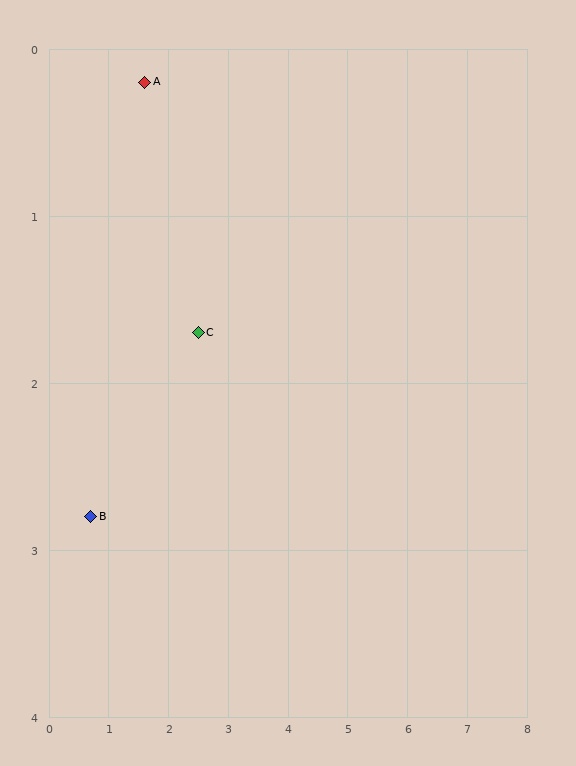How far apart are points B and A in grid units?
Points B and A are about 2.8 grid units apart.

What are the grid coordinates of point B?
Point B is at approximately (0.7, 2.8).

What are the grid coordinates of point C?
Point C is at approximately (2.5, 1.7).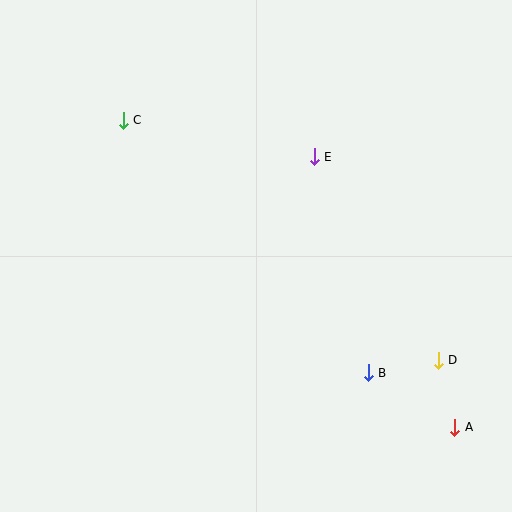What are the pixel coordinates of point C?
Point C is at (123, 120).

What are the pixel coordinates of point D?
Point D is at (438, 360).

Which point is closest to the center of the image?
Point E at (314, 157) is closest to the center.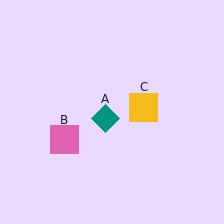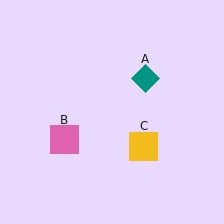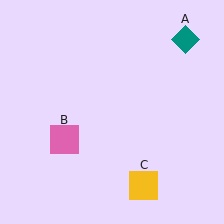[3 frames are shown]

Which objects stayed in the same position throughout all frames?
Pink square (object B) remained stationary.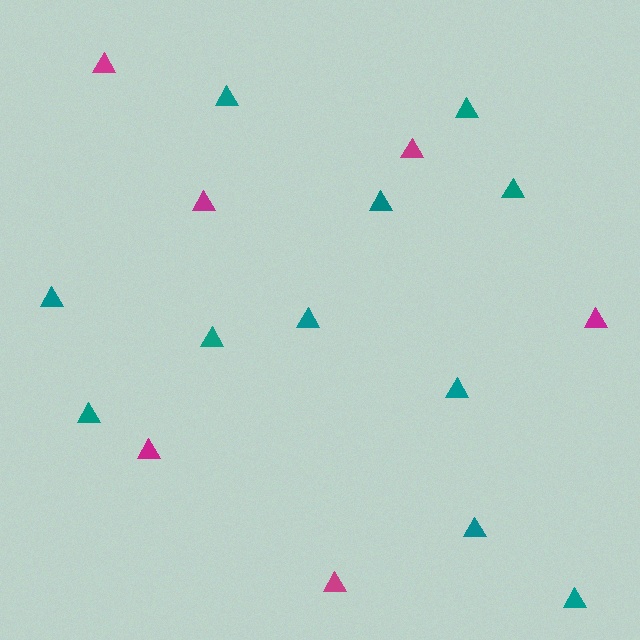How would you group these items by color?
There are 2 groups: one group of teal triangles (11) and one group of magenta triangles (6).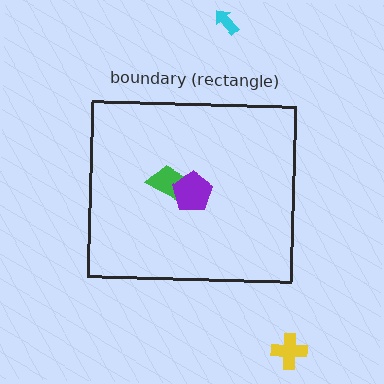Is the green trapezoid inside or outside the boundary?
Inside.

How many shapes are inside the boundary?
2 inside, 2 outside.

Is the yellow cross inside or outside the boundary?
Outside.